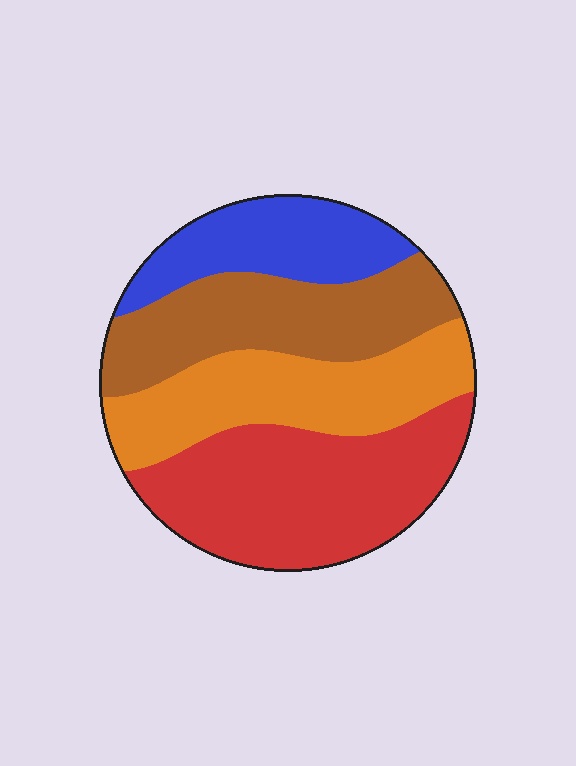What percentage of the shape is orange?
Orange takes up between a quarter and a half of the shape.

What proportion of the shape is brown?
Brown covers around 25% of the shape.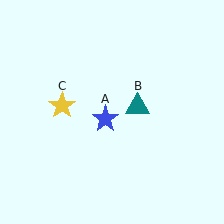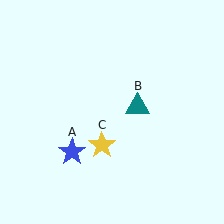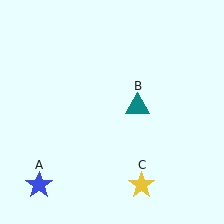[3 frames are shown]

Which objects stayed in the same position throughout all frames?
Teal triangle (object B) remained stationary.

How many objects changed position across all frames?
2 objects changed position: blue star (object A), yellow star (object C).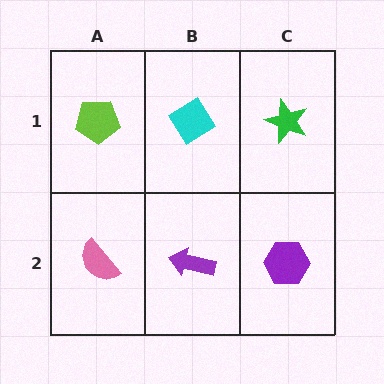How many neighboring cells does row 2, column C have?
2.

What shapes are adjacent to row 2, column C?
A green star (row 1, column C), a purple arrow (row 2, column B).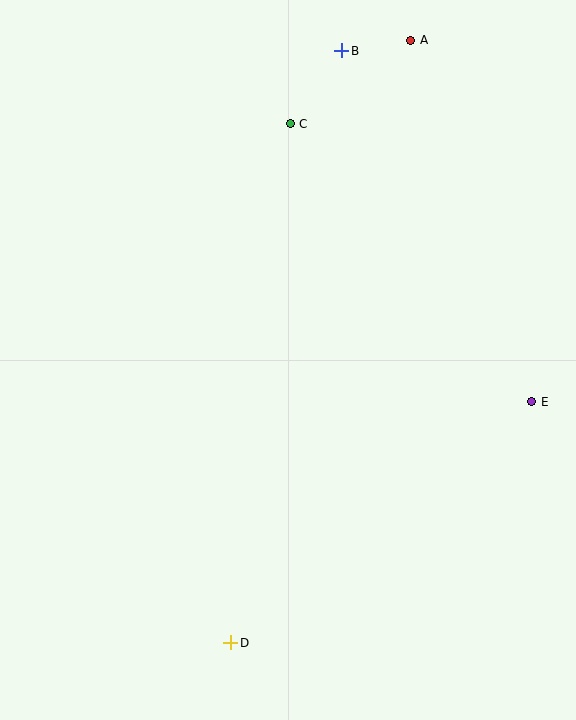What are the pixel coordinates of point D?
Point D is at (231, 643).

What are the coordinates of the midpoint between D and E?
The midpoint between D and E is at (381, 522).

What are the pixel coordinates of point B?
Point B is at (342, 51).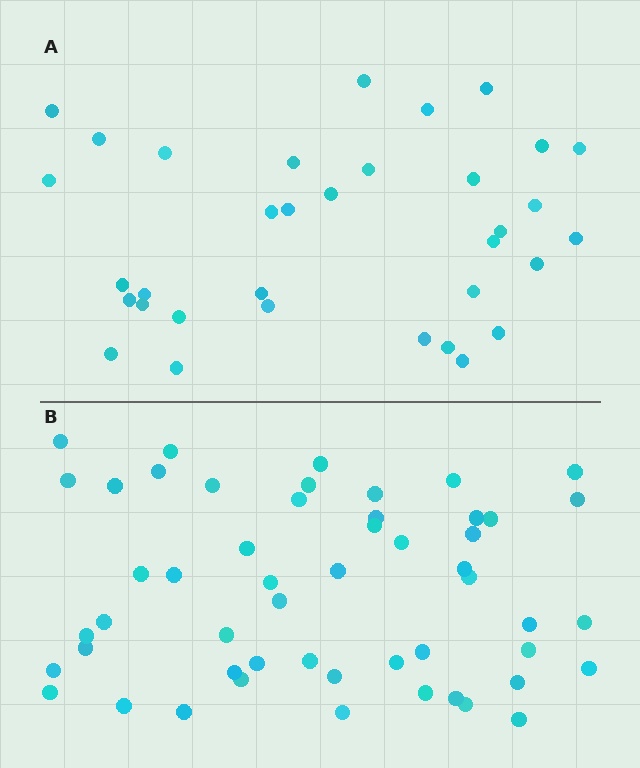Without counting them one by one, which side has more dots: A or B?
Region B (the bottom region) has more dots.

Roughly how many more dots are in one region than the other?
Region B has approximately 20 more dots than region A.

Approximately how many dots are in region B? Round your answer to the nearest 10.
About 50 dots. (The exact count is 52, which rounds to 50.)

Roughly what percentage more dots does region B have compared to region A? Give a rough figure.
About 55% more.